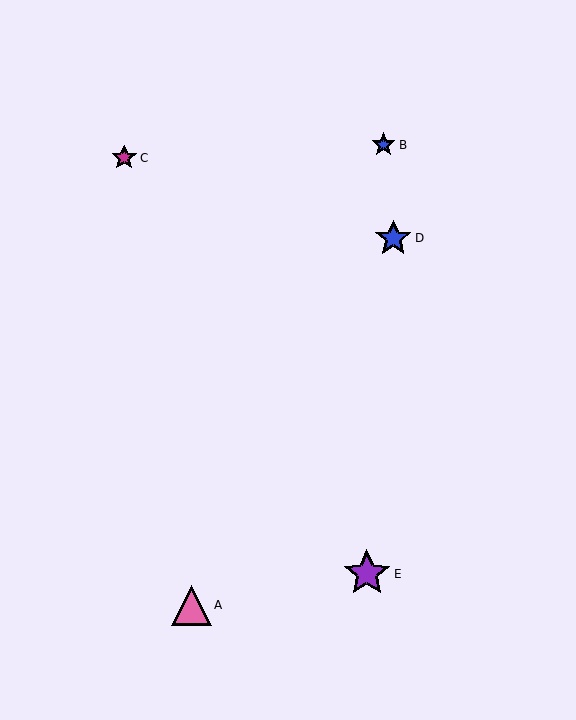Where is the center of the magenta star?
The center of the magenta star is at (124, 158).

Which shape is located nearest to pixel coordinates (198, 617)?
The pink triangle (labeled A) at (192, 605) is nearest to that location.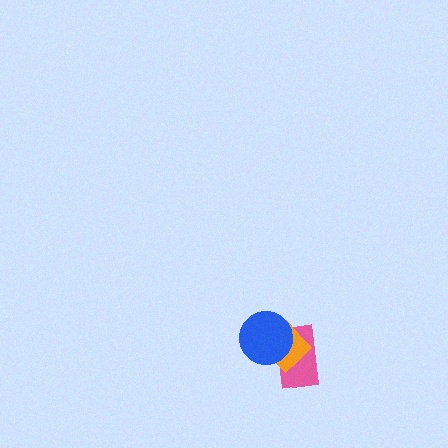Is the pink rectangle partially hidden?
Yes, it is partially covered by another shape.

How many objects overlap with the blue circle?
2 objects overlap with the blue circle.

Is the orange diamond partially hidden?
Yes, it is partially covered by another shape.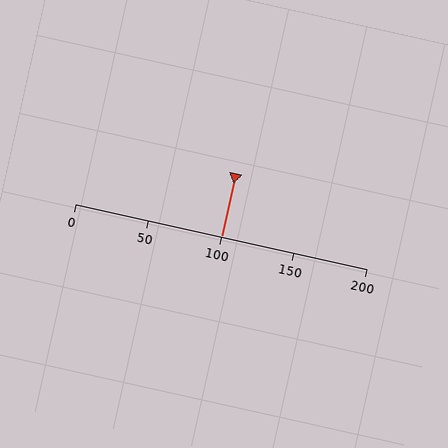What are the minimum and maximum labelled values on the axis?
The axis runs from 0 to 200.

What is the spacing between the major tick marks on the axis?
The major ticks are spaced 50 apart.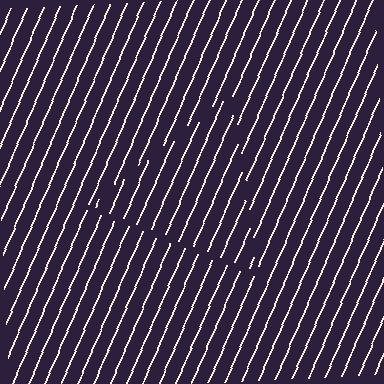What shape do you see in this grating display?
An illusory triangle. The interior of the shape contains the same grating, shifted by half a period — the contour is defined by the phase discontinuity where line-ends from the inner and outer gratings abut.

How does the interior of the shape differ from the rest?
The interior of the shape contains the same grating, shifted by half a period — the contour is defined by the phase discontinuity where line-ends from the inner and outer gratings abut.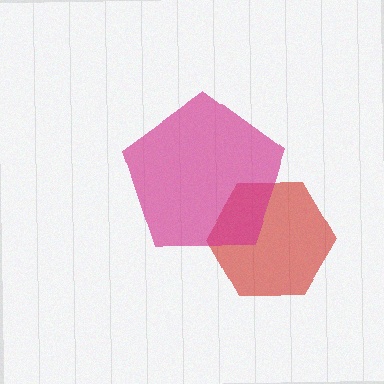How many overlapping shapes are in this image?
There are 2 overlapping shapes in the image.